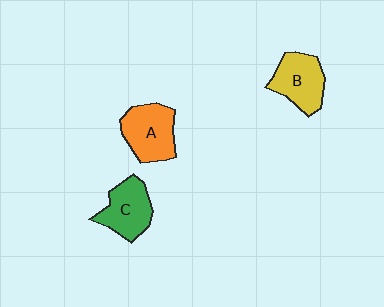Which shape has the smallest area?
Shape C (green).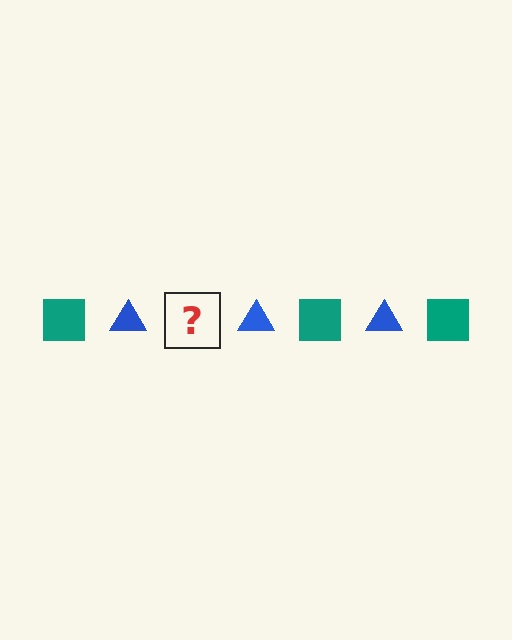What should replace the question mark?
The question mark should be replaced with a teal square.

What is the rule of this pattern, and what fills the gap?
The rule is that the pattern alternates between teal square and blue triangle. The gap should be filled with a teal square.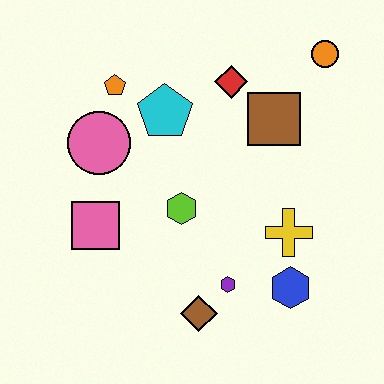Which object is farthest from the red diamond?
The brown diamond is farthest from the red diamond.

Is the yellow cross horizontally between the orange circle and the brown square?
Yes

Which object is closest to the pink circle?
The orange pentagon is closest to the pink circle.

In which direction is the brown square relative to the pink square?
The brown square is to the right of the pink square.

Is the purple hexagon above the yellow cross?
No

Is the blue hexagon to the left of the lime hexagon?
No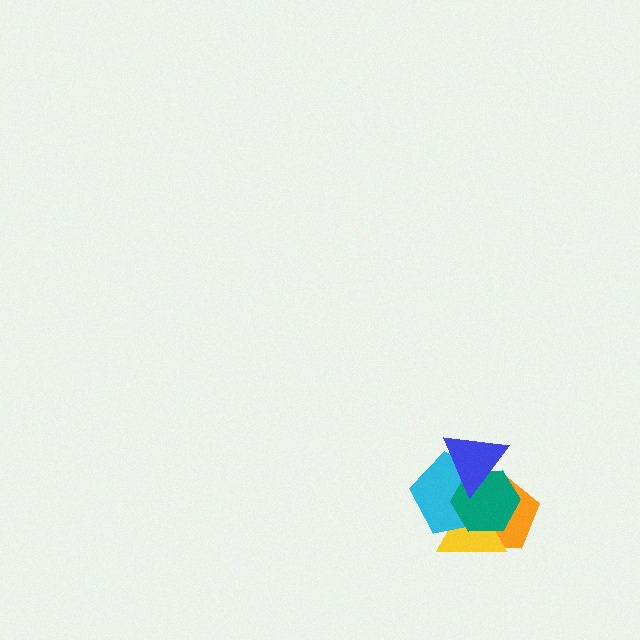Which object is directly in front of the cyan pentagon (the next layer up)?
The teal hexagon is directly in front of the cyan pentagon.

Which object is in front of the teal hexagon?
The blue triangle is in front of the teal hexagon.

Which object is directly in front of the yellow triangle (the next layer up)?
The cyan pentagon is directly in front of the yellow triangle.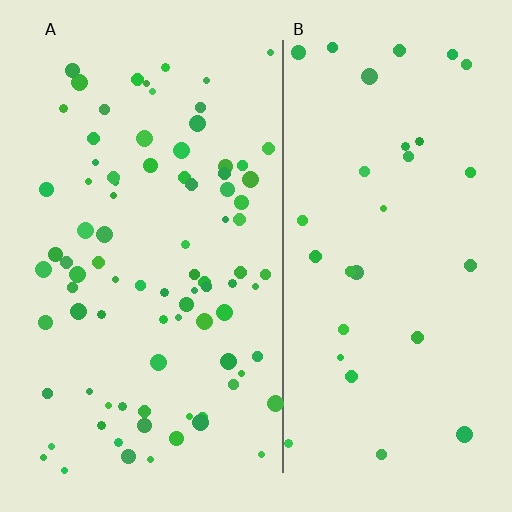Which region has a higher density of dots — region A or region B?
A (the left).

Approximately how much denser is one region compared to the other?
Approximately 2.7× — region A over region B.